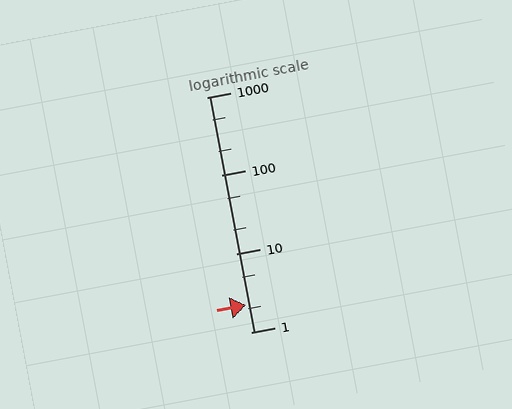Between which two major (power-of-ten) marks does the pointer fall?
The pointer is between 1 and 10.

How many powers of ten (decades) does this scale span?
The scale spans 3 decades, from 1 to 1000.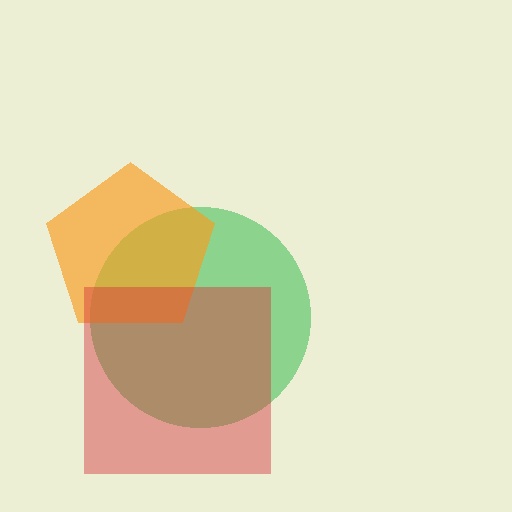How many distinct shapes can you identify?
There are 3 distinct shapes: a green circle, an orange pentagon, a red square.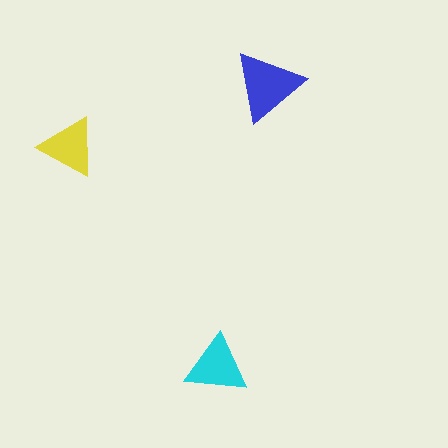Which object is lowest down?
The cyan triangle is bottommost.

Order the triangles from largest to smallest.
the blue one, the cyan one, the yellow one.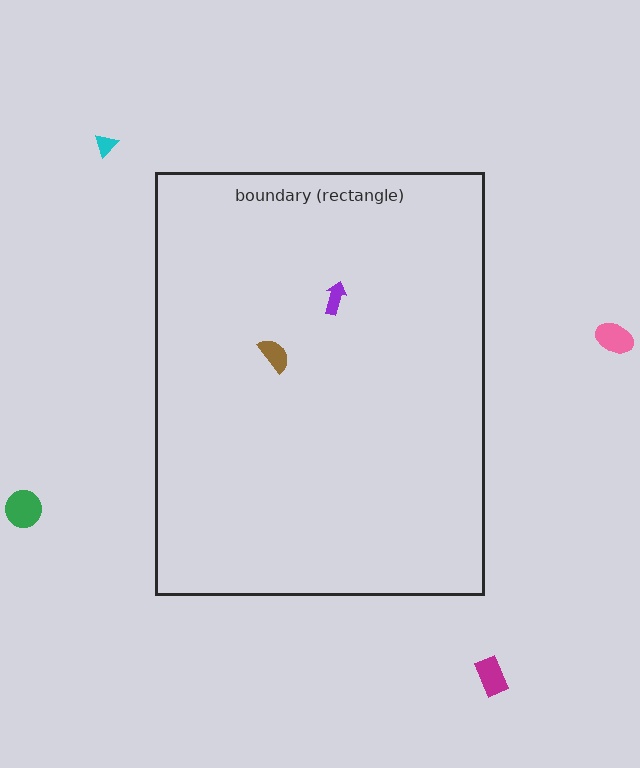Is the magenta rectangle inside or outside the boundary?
Outside.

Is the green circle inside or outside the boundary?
Outside.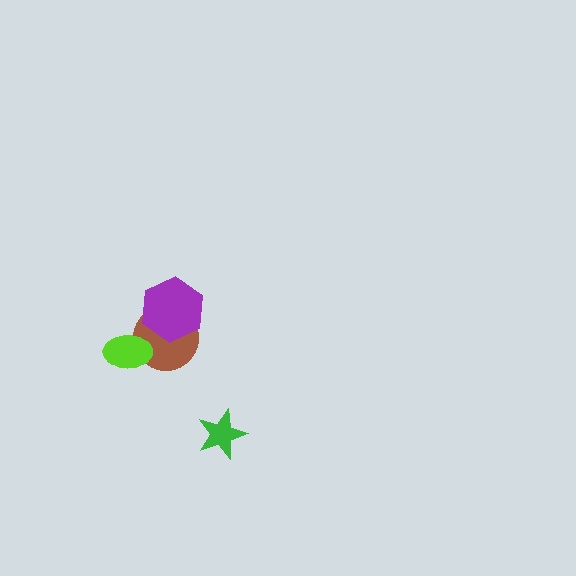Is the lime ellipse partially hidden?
No, no other shape covers it.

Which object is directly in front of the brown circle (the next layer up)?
The purple hexagon is directly in front of the brown circle.